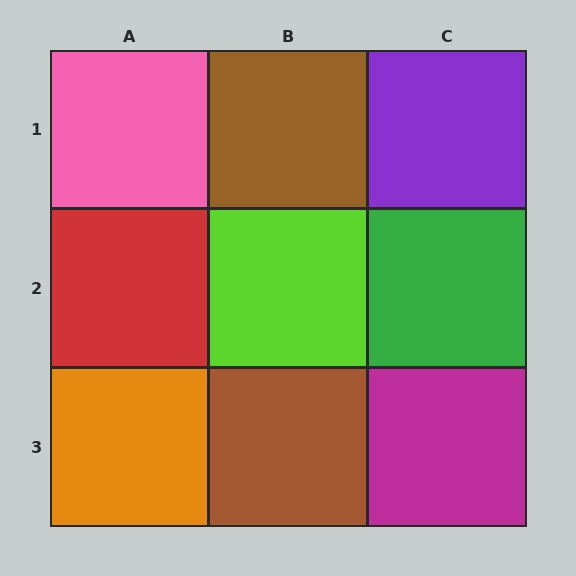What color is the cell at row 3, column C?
Magenta.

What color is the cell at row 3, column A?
Orange.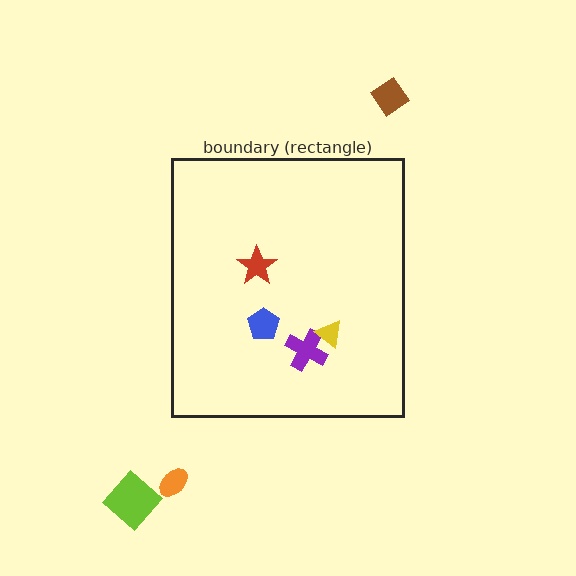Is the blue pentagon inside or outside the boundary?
Inside.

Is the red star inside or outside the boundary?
Inside.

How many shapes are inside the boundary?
4 inside, 3 outside.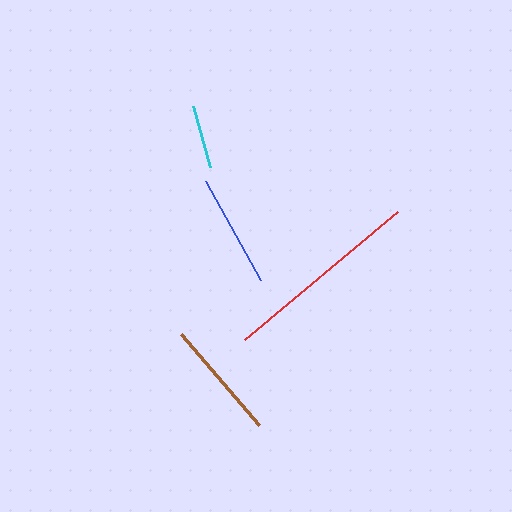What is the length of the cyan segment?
The cyan segment is approximately 63 pixels long.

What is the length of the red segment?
The red segment is approximately 199 pixels long.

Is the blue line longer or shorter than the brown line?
The brown line is longer than the blue line.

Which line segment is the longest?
The red line is the longest at approximately 199 pixels.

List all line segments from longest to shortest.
From longest to shortest: red, brown, blue, cyan.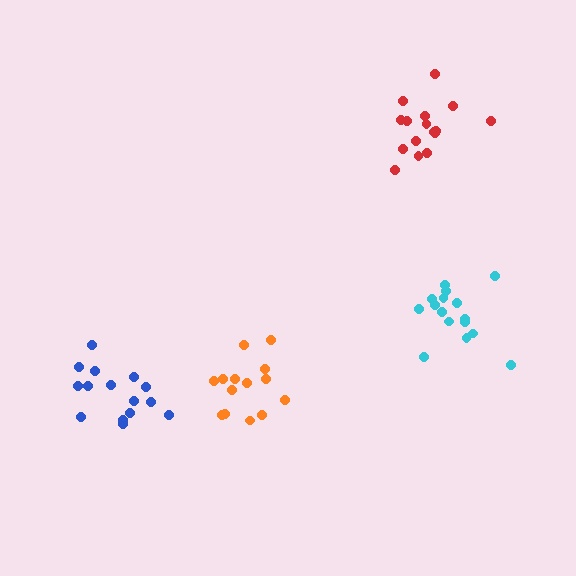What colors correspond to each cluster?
The clusters are colored: orange, red, blue, cyan.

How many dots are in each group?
Group 1: 14 dots, Group 2: 16 dots, Group 3: 15 dots, Group 4: 16 dots (61 total).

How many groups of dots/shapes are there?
There are 4 groups.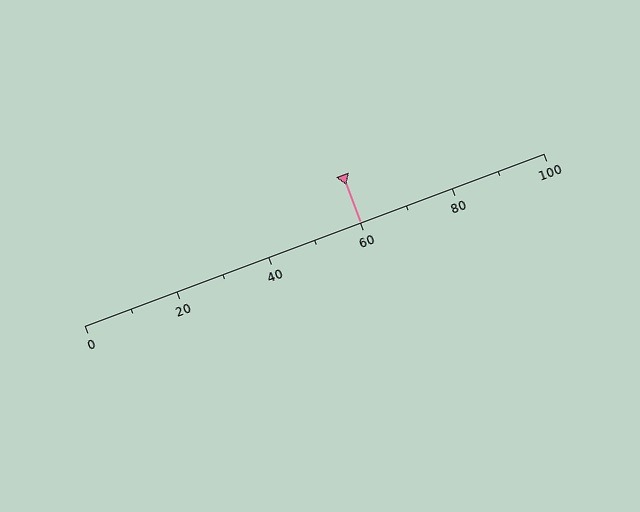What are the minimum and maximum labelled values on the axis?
The axis runs from 0 to 100.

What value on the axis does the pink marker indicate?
The marker indicates approximately 60.